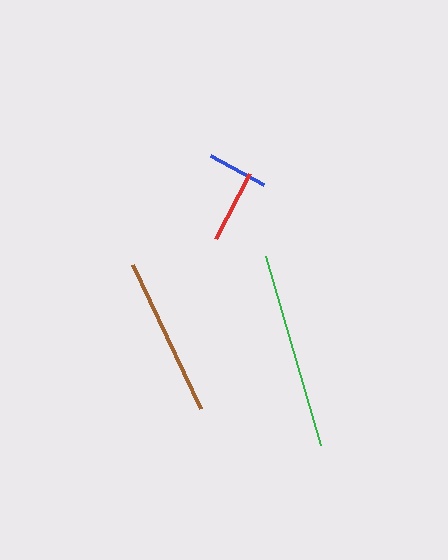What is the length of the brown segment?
The brown segment is approximately 159 pixels long.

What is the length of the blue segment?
The blue segment is approximately 61 pixels long.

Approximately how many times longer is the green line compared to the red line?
The green line is approximately 2.7 times the length of the red line.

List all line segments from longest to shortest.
From longest to shortest: green, brown, red, blue.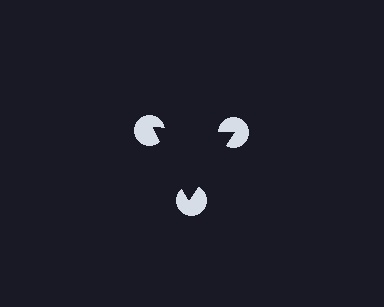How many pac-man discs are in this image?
There are 3 — one at each vertex of the illusory triangle.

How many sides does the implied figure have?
3 sides.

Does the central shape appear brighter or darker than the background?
It typically appears slightly darker than the background, even though no actual brightness change is drawn.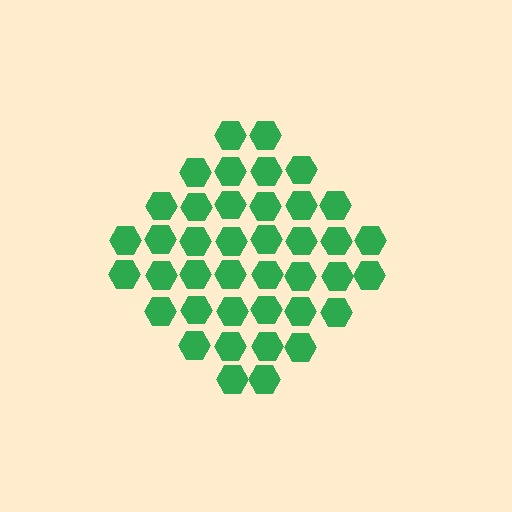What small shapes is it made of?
It is made of small hexagons.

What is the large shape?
The large shape is a diamond.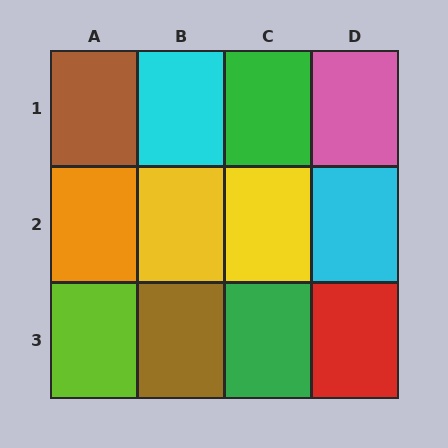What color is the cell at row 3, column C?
Green.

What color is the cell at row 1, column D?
Pink.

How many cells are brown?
2 cells are brown.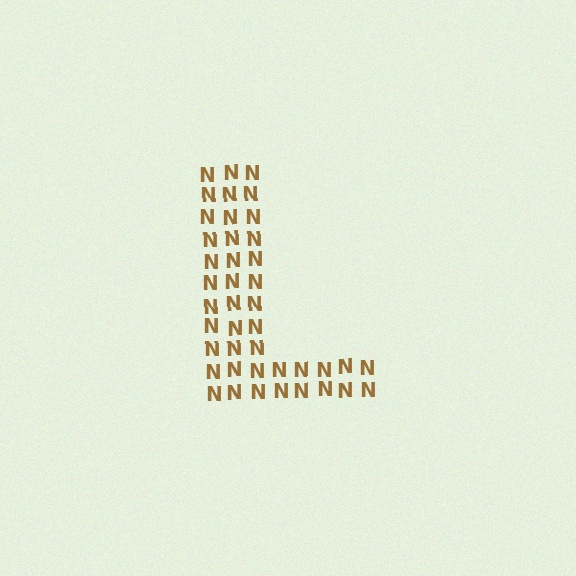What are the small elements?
The small elements are letter N's.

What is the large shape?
The large shape is the letter L.